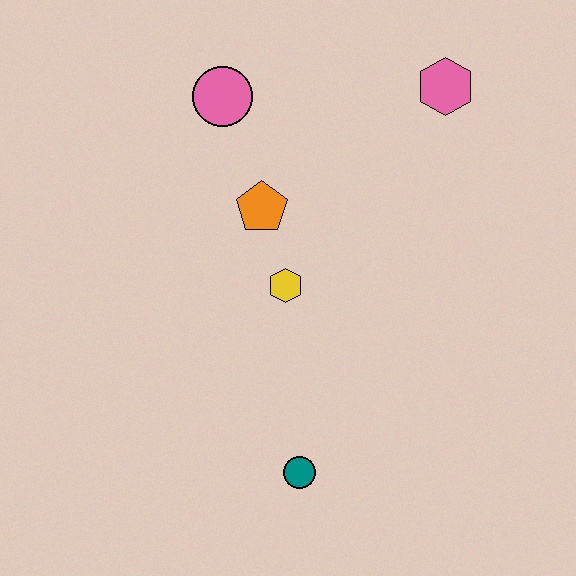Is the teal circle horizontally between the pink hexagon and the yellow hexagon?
Yes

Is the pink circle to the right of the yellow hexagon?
No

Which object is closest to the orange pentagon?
The yellow hexagon is closest to the orange pentagon.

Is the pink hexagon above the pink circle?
Yes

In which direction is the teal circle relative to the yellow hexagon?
The teal circle is below the yellow hexagon.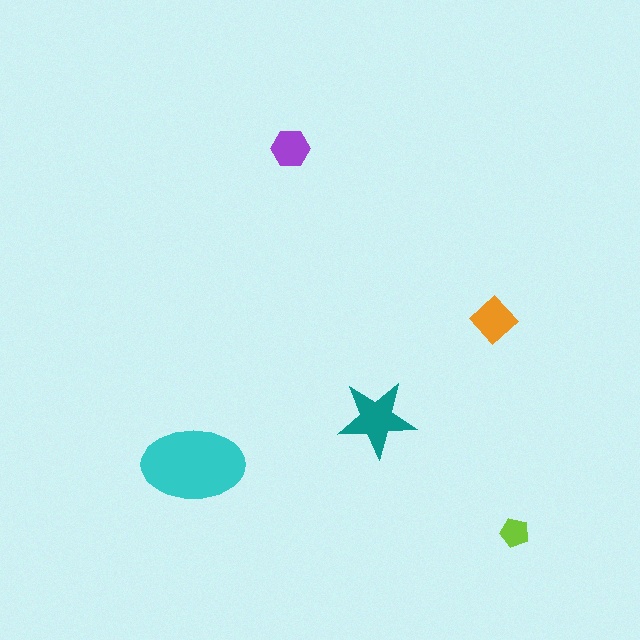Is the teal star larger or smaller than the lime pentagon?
Larger.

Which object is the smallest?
The lime pentagon.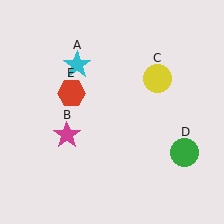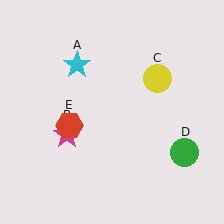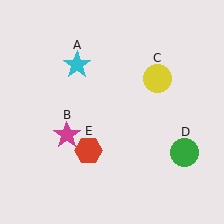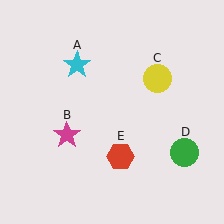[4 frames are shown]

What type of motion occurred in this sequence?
The red hexagon (object E) rotated counterclockwise around the center of the scene.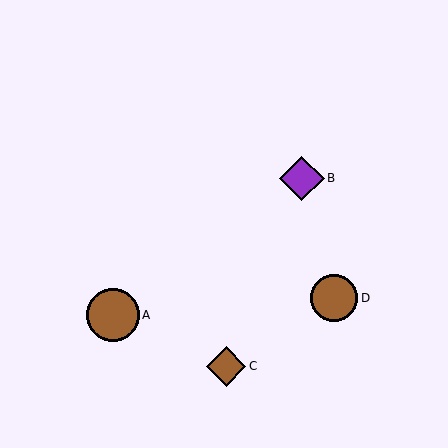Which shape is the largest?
The brown circle (labeled A) is the largest.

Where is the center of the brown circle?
The center of the brown circle is at (334, 298).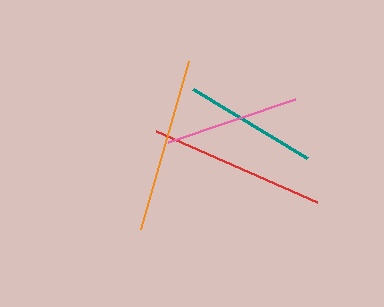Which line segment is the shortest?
The teal line is the shortest at approximately 133 pixels.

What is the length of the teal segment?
The teal segment is approximately 133 pixels long.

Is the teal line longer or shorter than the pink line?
The pink line is longer than the teal line.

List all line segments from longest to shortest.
From longest to shortest: red, orange, pink, teal.